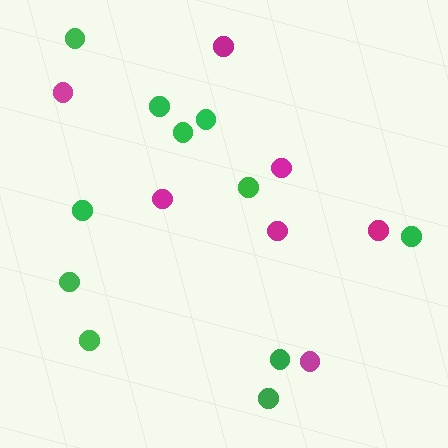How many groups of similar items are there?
There are 2 groups: one group of green circles (11) and one group of magenta circles (7).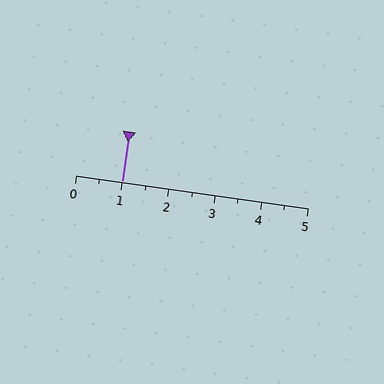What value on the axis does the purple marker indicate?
The marker indicates approximately 1.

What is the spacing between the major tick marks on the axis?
The major ticks are spaced 1 apart.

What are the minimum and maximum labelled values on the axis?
The axis runs from 0 to 5.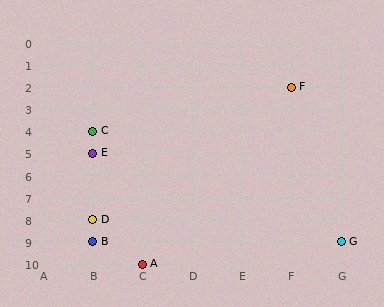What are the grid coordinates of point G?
Point G is at grid coordinates (G, 9).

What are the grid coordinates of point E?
Point E is at grid coordinates (B, 5).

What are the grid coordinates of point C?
Point C is at grid coordinates (B, 4).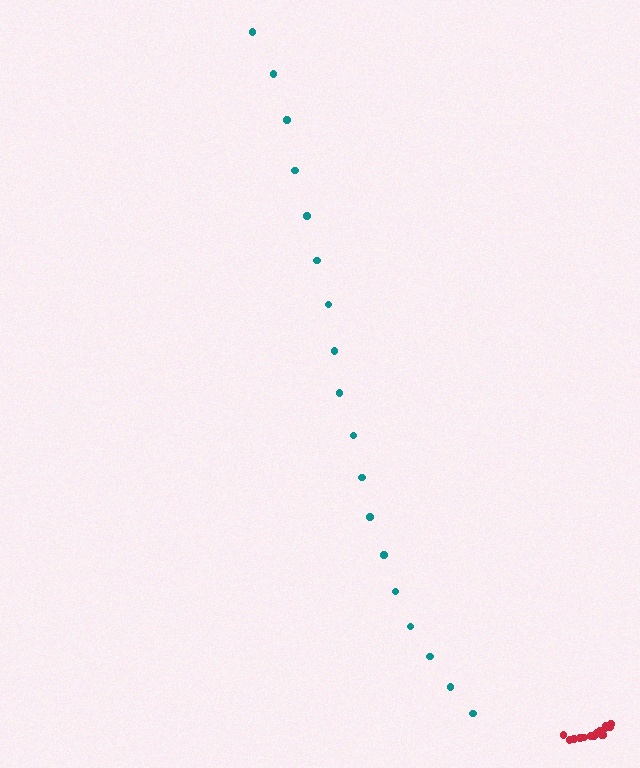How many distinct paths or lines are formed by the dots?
There are 2 distinct paths.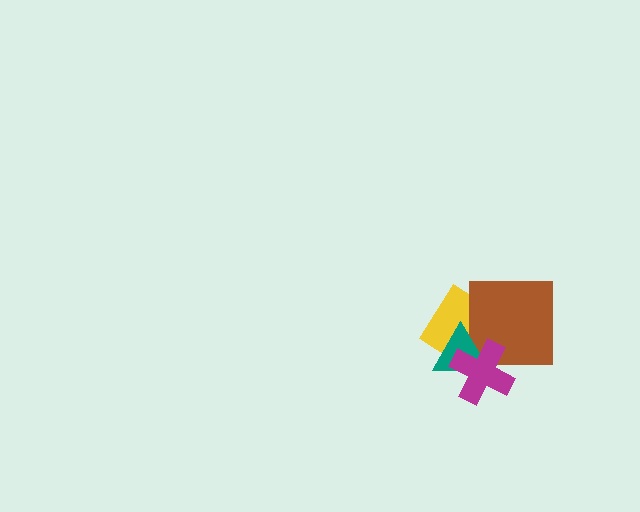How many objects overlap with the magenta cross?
3 objects overlap with the magenta cross.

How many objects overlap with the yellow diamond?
3 objects overlap with the yellow diamond.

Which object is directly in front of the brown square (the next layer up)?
The teal triangle is directly in front of the brown square.